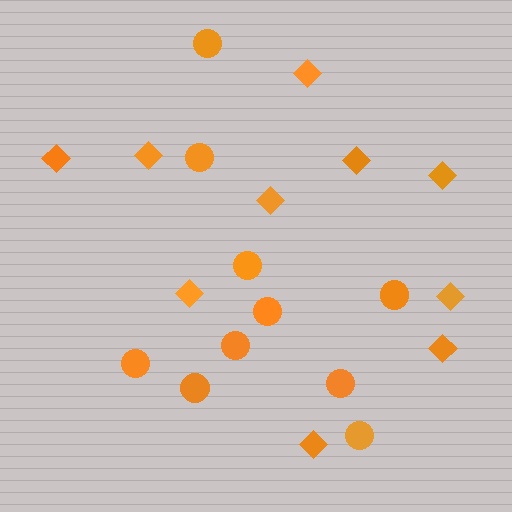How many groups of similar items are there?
There are 2 groups: one group of circles (10) and one group of diamonds (10).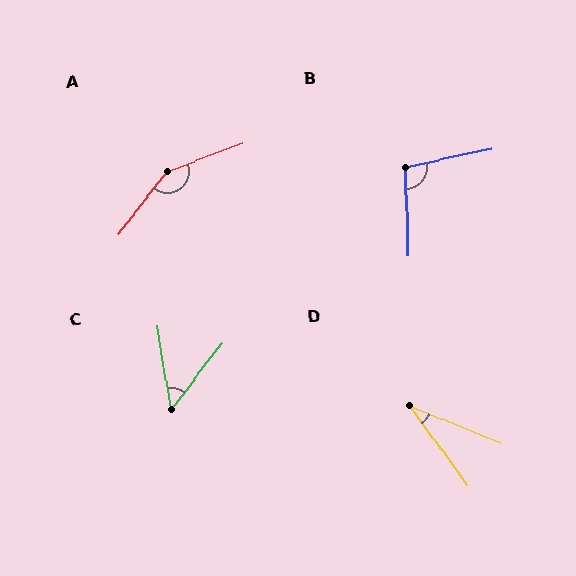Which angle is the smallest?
D, at approximately 32 degrees.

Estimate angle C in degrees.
Approximately 48 degrees.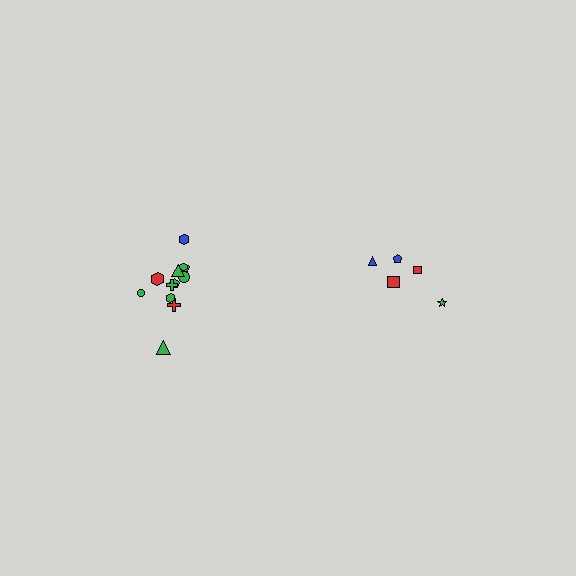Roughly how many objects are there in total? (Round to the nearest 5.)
Roughly 15 objects in total.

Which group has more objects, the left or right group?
The left group.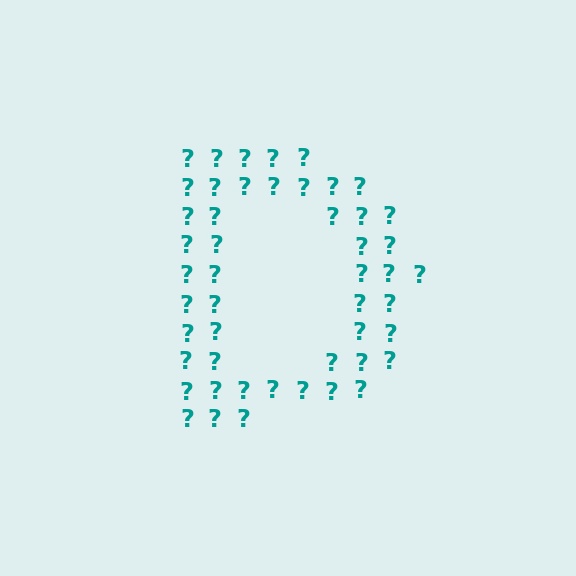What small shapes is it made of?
It is made of small question marks.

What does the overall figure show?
The overall figure shows the letter D.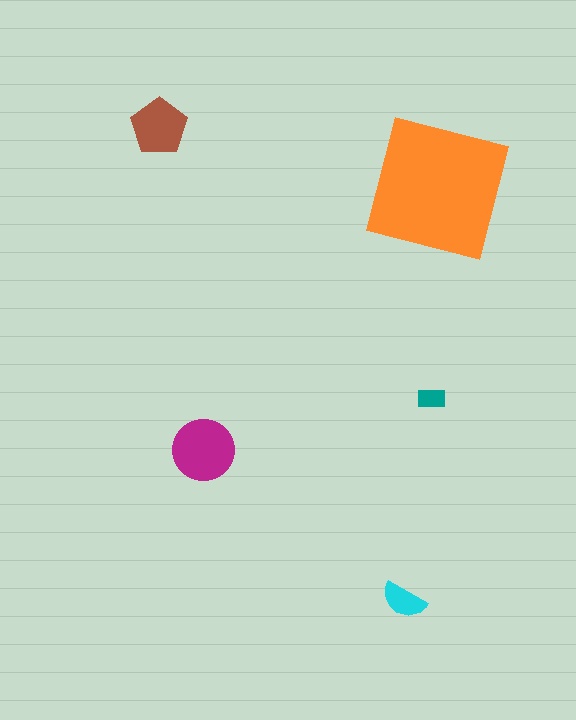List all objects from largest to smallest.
The orange square, the magenta circle, the brown pentagon, the cyan semicircle, the teal rectangle.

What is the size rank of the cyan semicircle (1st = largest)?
4th.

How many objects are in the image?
There are 5 objects in the image.